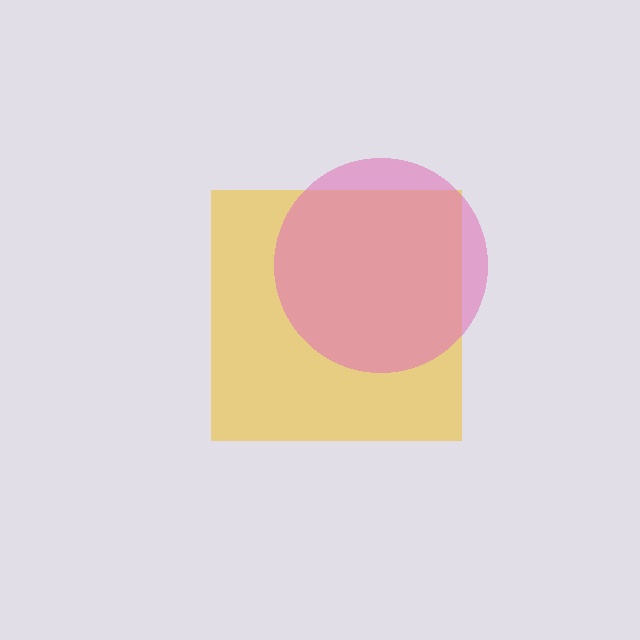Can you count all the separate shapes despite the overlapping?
Yes, there are 2 separate shapes.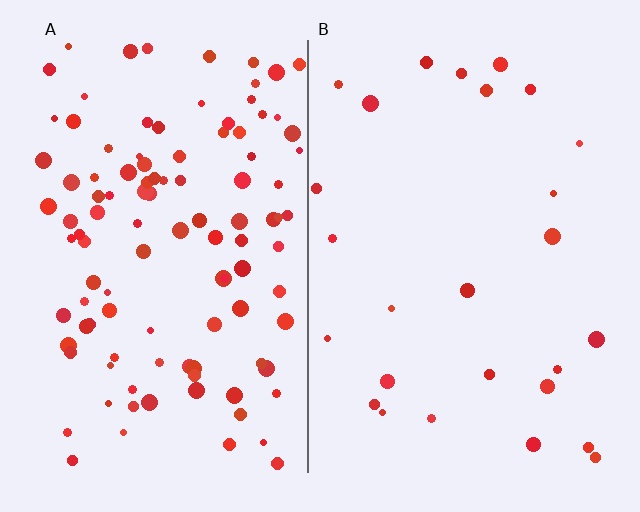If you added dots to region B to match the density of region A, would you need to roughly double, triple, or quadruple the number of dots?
Approximately quadruple.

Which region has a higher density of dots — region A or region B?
A (the left).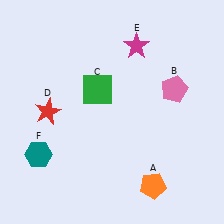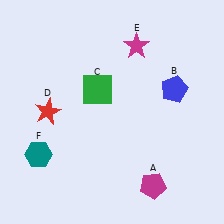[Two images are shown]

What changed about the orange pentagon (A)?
In Image 1, A is orange. In Image 2, it changed to magenta.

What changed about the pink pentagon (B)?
In Image 1, B is pink. In Image 2, it changed to blue.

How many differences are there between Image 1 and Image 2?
There are 2 differences between the two images.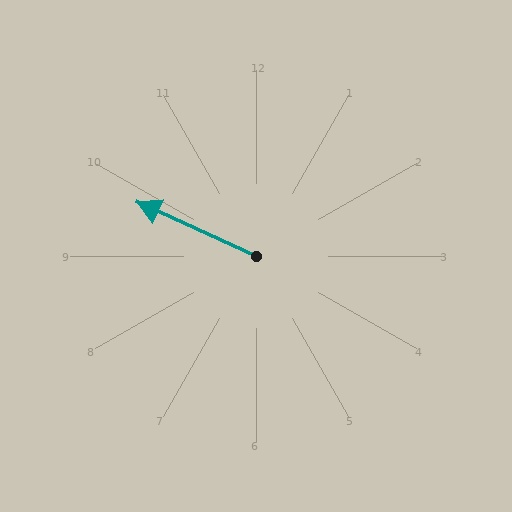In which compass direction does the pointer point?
Northwest.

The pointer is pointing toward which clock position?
Roughly 10 o'clock.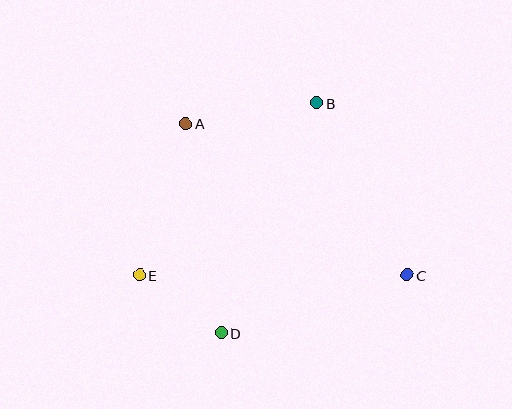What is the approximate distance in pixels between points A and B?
The distance between A and B is approximately 133 pixels.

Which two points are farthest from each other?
Points A and C are farthest from each other.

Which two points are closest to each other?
Points D and E are closest to each other.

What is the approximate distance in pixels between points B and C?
The distance between B and C is approximately 194 pixels.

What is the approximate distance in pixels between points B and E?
The distance between B and E is approximately 247 pixels.